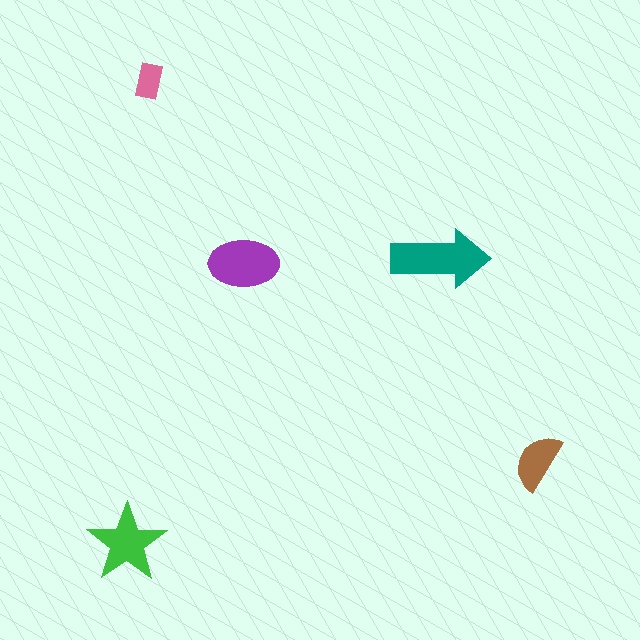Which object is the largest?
The teal arrow.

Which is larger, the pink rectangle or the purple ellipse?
The purple ellipse.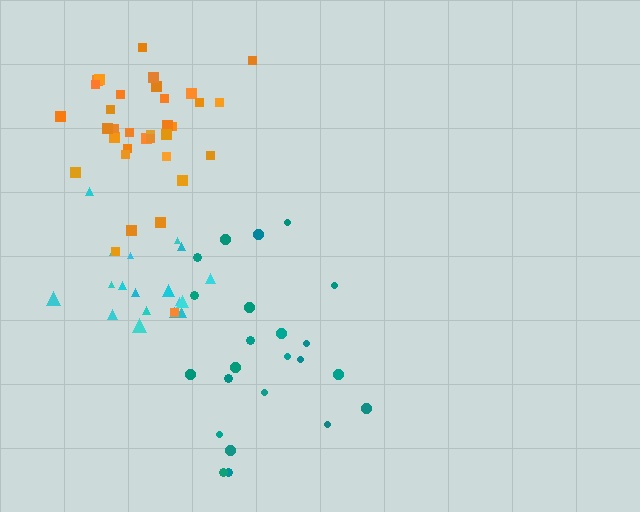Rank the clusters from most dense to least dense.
cyan, orange, teal.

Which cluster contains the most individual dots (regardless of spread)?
Orange (34).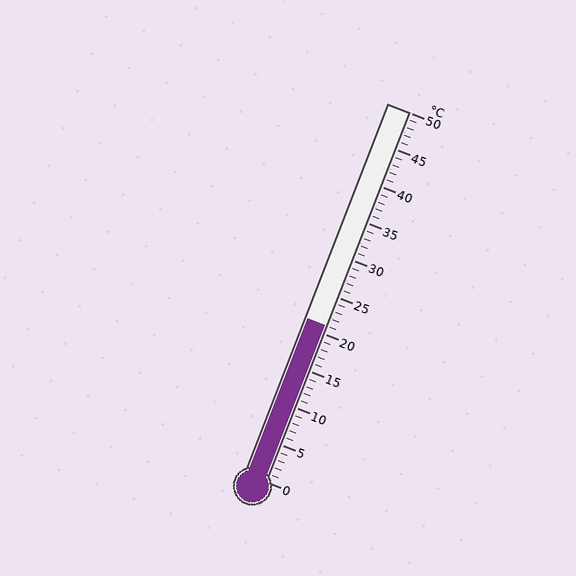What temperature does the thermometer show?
The thermometer shows approximately 21°C.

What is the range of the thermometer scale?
The thermometer scale ranges from 0°C to 50°C.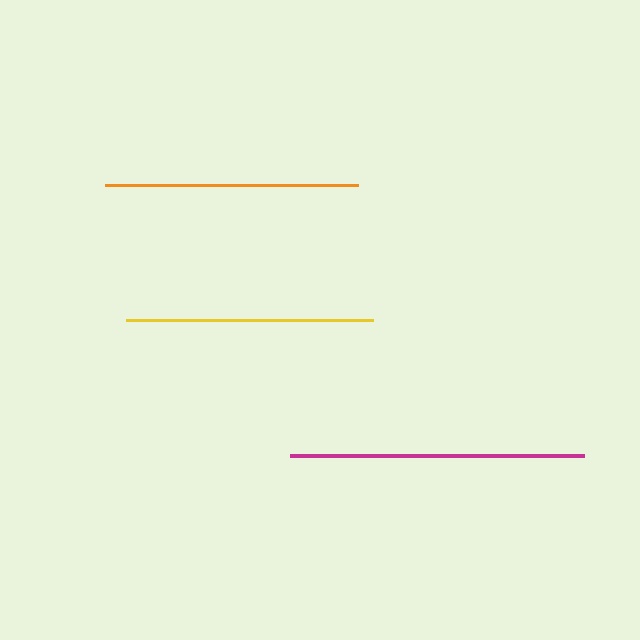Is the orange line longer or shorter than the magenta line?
The magenta line is longer than the orange line.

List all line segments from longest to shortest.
From longest to shortest: magenta, orange, yellow.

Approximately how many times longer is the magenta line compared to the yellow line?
The magenta line is approximately 1.2 times the length of the yellow line.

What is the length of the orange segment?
The orange segment is approximately 253 pixels long.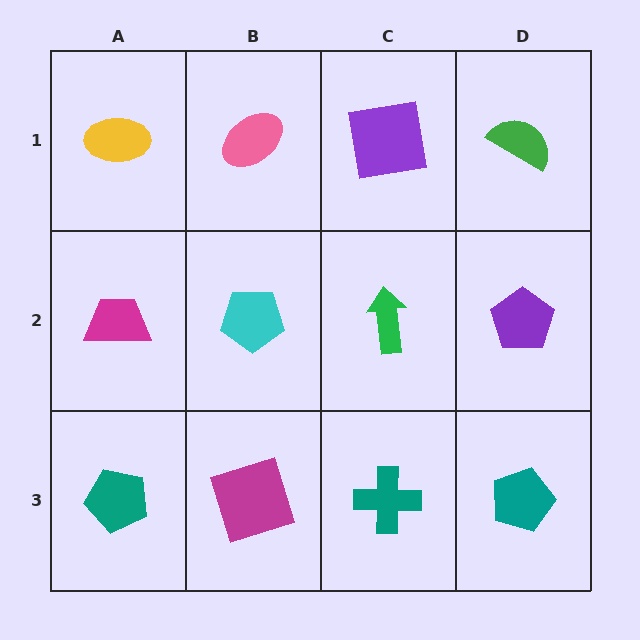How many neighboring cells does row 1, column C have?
3.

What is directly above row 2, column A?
A yellow ellipse.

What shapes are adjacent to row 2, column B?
A pink ellipse (row 1, column B), a magenta square (row 3, column B), a magenta trapezoid (row 2, column A), a green arrow (row 2, column C).